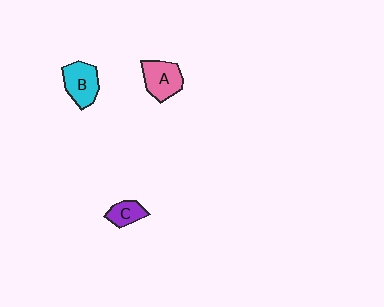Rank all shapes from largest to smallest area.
From largest to smallest: A (pink), B (cyan), C (purple).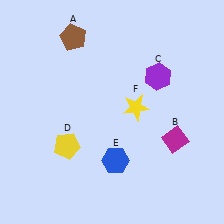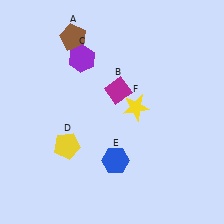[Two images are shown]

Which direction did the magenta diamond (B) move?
The magenta diamond (B) moved left.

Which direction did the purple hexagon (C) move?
The purple hexagon (C) moved left.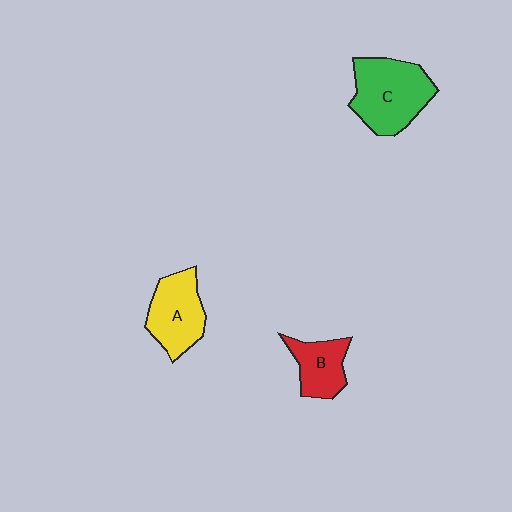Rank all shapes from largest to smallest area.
From largest to smallest: C (green), A (yellow), B (red).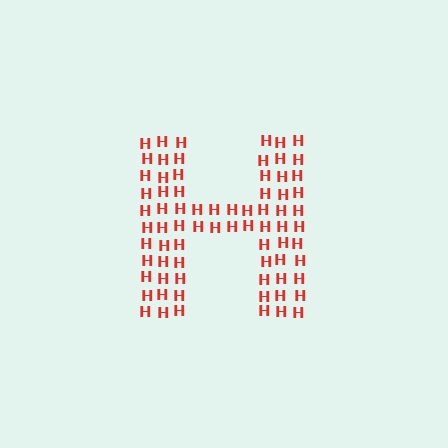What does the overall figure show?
The overall figure shows the letter H.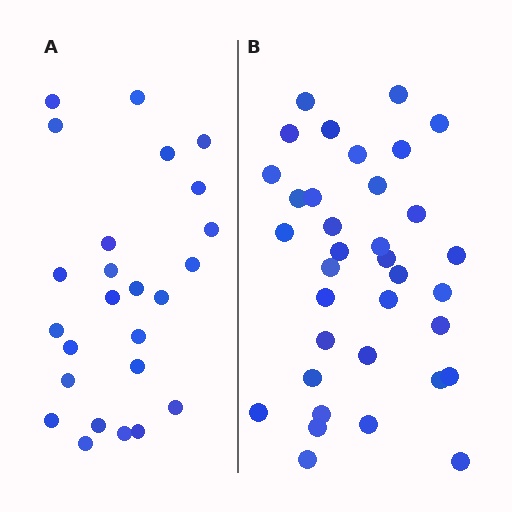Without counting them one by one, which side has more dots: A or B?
Region B (the right region) has more dots.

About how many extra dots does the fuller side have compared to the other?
Region B has roughly 10 or so more dots than region A.